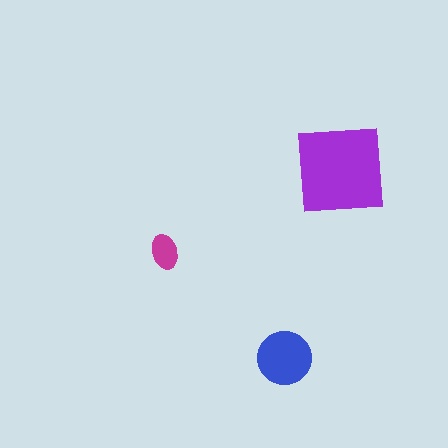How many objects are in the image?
There are 3 objects in the image.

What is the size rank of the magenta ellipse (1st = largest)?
3rd.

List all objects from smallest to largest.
The magenta ellipse, the blue circle, the purple square.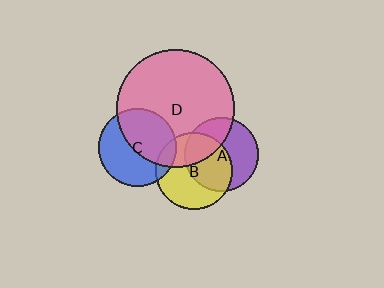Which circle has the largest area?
Circle D (pink).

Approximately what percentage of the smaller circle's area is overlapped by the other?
Approximately 10%.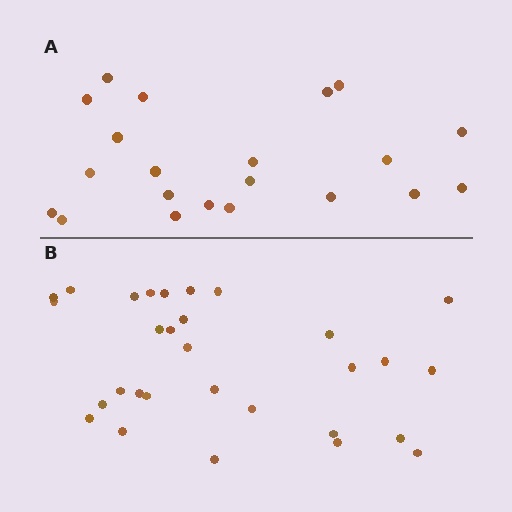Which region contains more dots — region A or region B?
Region B (the bottom region) has more dots.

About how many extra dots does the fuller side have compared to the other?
Region B has roughly 8 or so more dots than region A.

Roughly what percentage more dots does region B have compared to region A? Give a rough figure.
About 45% more.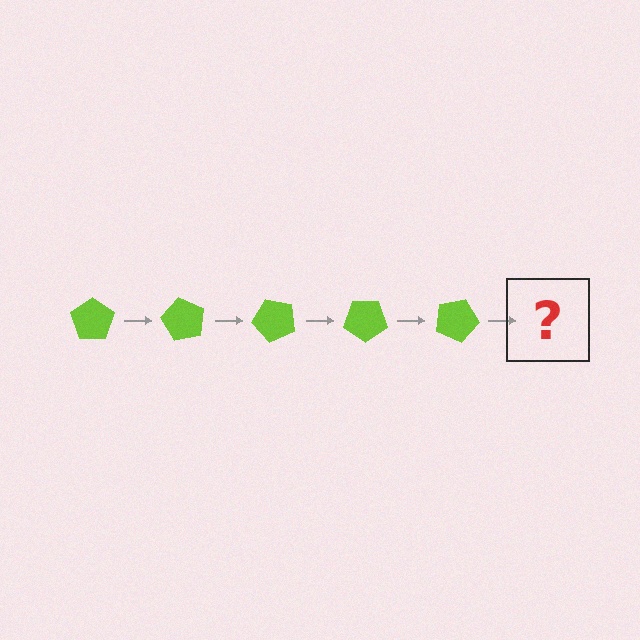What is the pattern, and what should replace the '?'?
The pattern is that the pentagon rotates 60 degrees each step. The '?' should be a lime pentagon rotated 300 degrees.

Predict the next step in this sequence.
The next step is a lime pentagon rotated 300 degrees.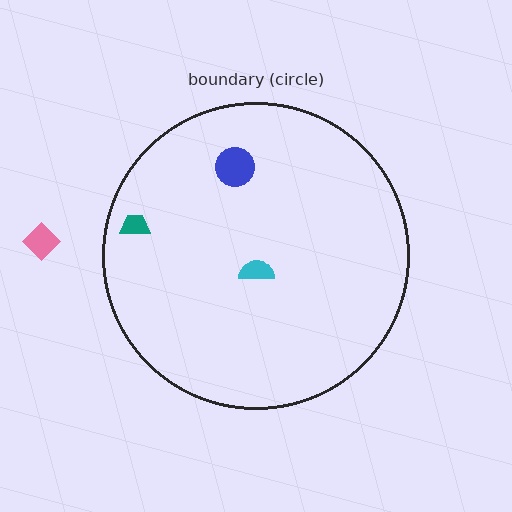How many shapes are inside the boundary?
3 inside, 1 outside.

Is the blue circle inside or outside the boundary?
Inside.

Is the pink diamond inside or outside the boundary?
Outside.